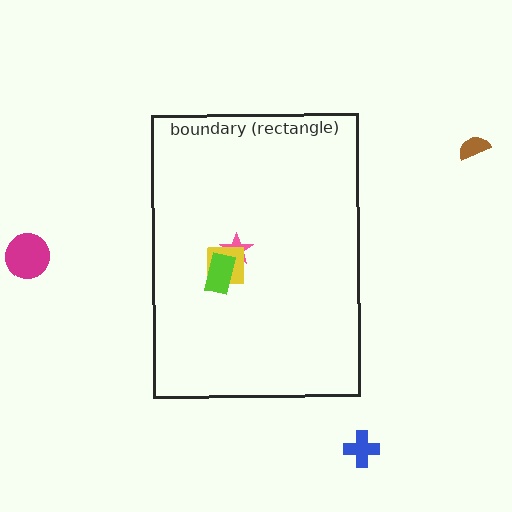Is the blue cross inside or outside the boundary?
Outside.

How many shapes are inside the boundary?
3 inside, 3 outside.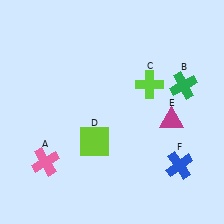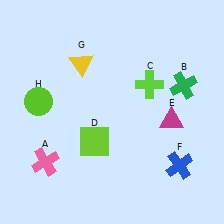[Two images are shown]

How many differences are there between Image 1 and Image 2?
There are 2 differences between the two images.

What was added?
A yellow triangle (G), a lime circle (H) were added in Image 2.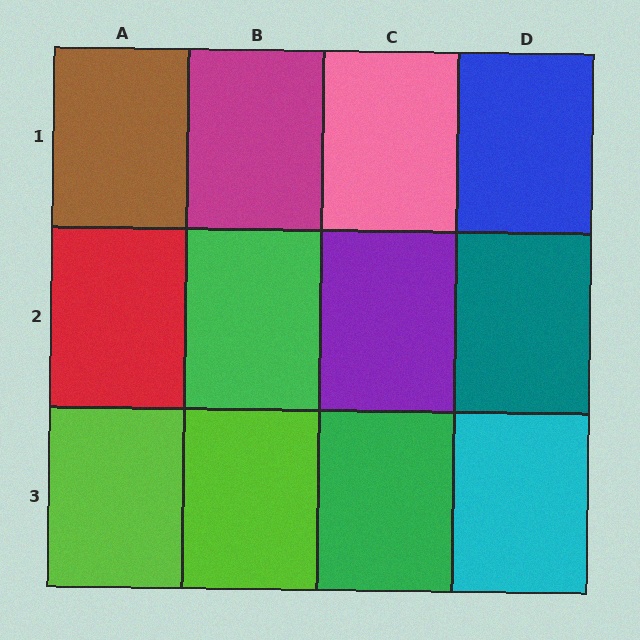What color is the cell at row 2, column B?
Green.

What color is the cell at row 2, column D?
Teal.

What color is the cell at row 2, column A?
Red.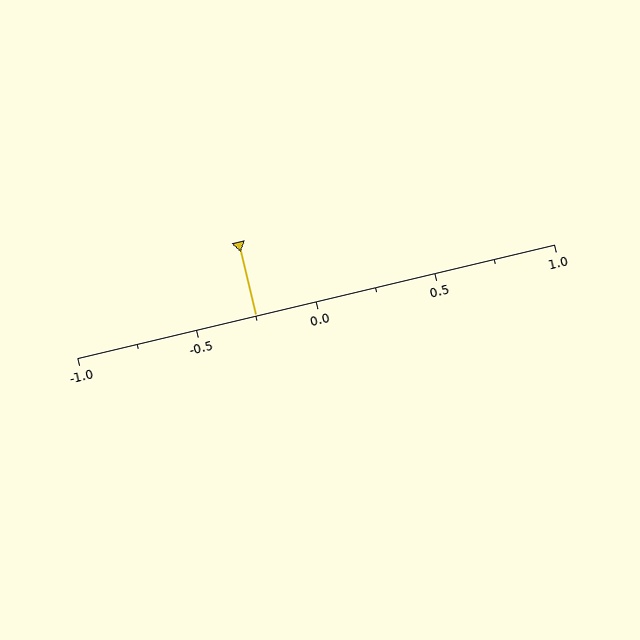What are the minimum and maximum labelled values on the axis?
The axis runs from -1.0 to 1.0.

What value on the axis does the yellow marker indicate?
The marker indicates approximately -0.25.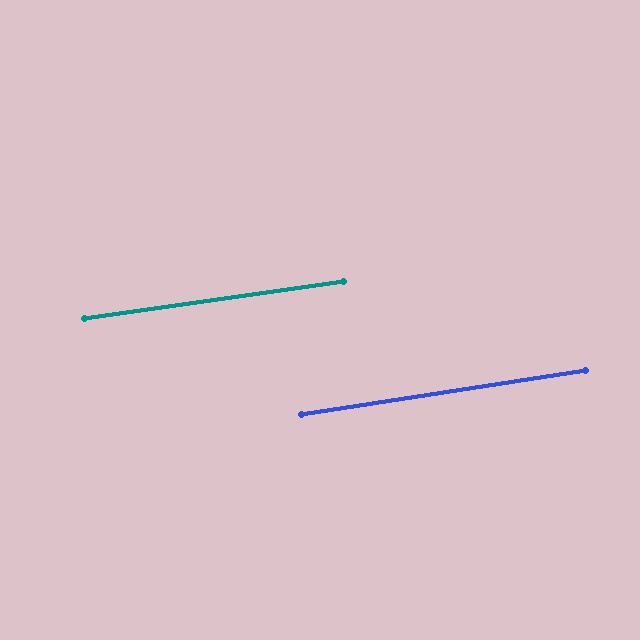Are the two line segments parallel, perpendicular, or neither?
Parallel — their directions differ by only 0.4°.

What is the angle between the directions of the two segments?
Approximately 0 degrees.